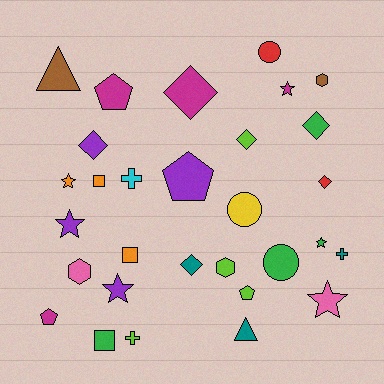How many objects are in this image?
There are 30 objects.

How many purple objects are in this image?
There are 4 purple objects.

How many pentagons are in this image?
There are 4 pentagons.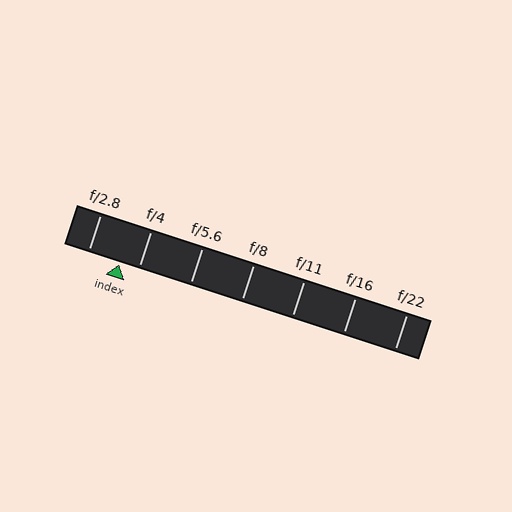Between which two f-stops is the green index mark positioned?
The index mark is between f/2.8 and f/4.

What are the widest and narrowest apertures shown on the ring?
The widest aperture shown is f/2.8 and the narrowest is f/22.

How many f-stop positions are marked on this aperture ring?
There are 7 f-stop positions marked.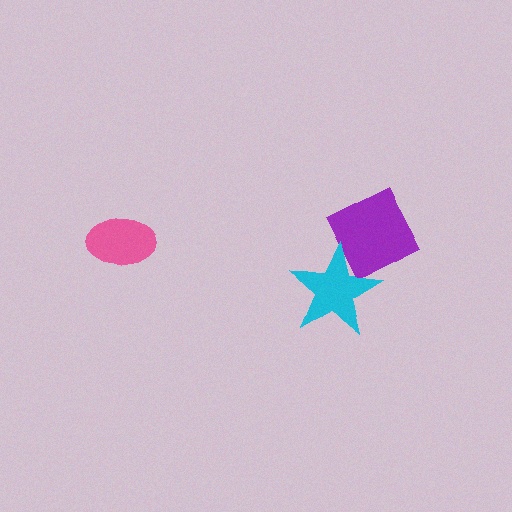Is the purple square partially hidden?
Yes, it is partially covered by another shape.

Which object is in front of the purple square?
The cyan star is in front of the purple square.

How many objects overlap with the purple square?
1 object overlaps with the purple square.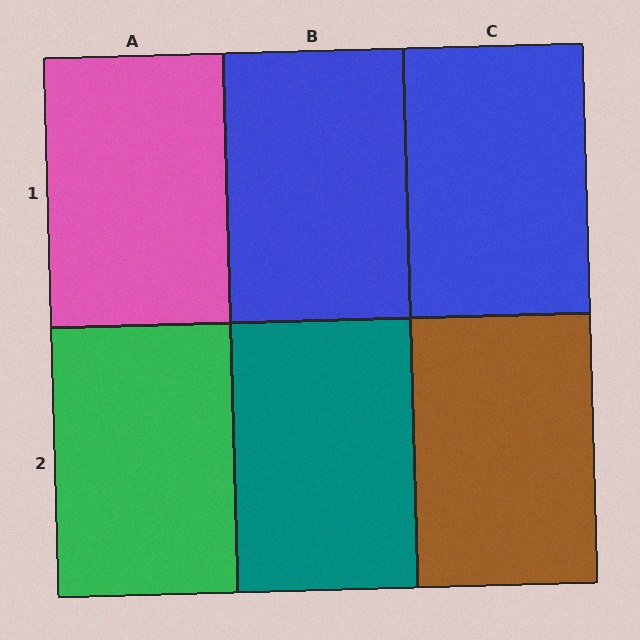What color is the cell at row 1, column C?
Blue.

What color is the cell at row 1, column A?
Pink.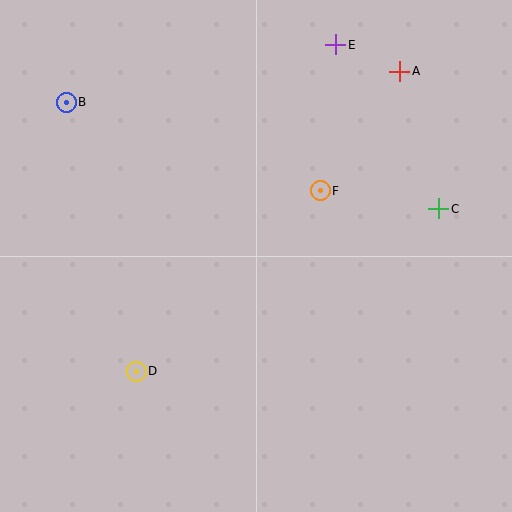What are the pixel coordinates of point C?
Point C is at (439, 209).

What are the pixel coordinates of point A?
Point A is at (400, 71).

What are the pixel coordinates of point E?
Point E is at (336, 45).